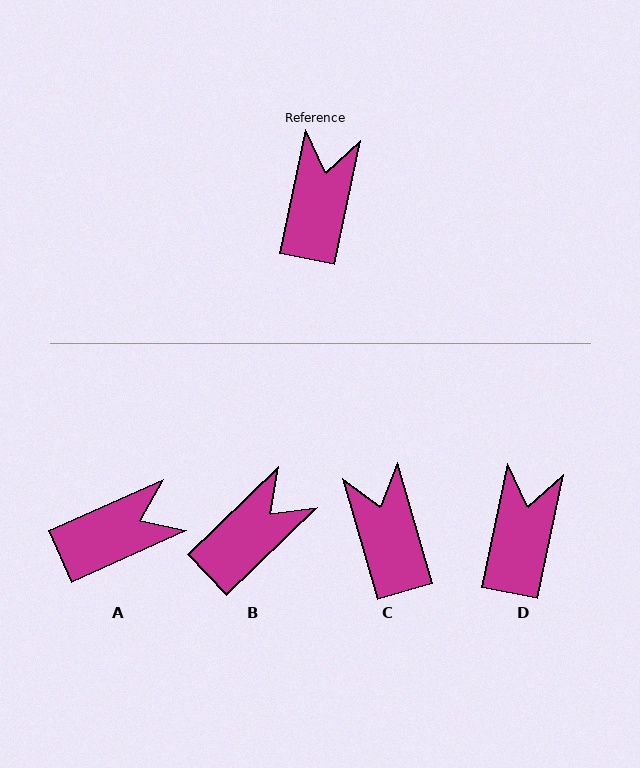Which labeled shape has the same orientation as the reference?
D.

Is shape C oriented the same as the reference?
No, it is off by about 28 degrees.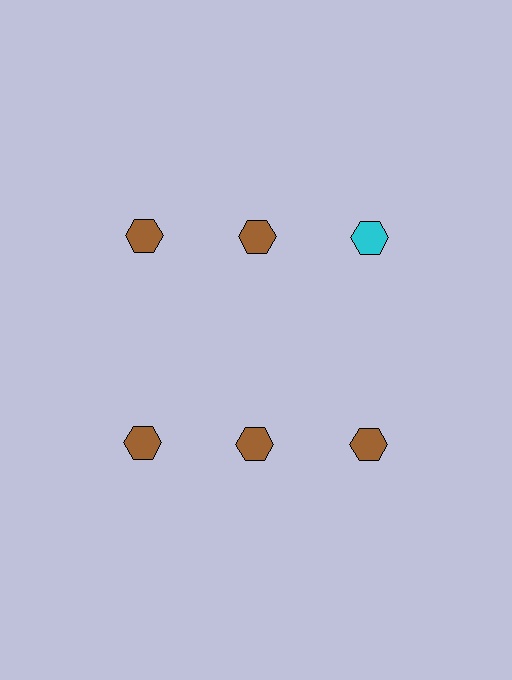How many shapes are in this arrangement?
There are 6 shapes arranged in a grid pattern.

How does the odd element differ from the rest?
It has a different color: cyan instead of brown.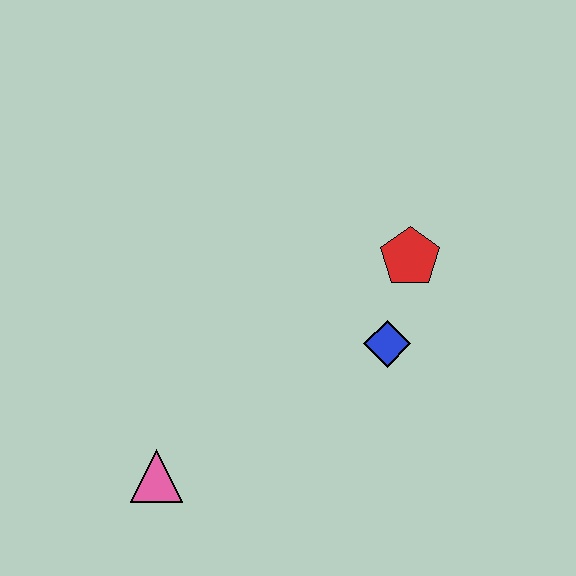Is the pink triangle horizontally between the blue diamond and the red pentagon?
No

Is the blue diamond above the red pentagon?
No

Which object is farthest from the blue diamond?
The pink triangle is farthest from the blue diamond.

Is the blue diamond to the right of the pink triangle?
Yes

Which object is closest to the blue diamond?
The red pentagon is closest to the blue diamond.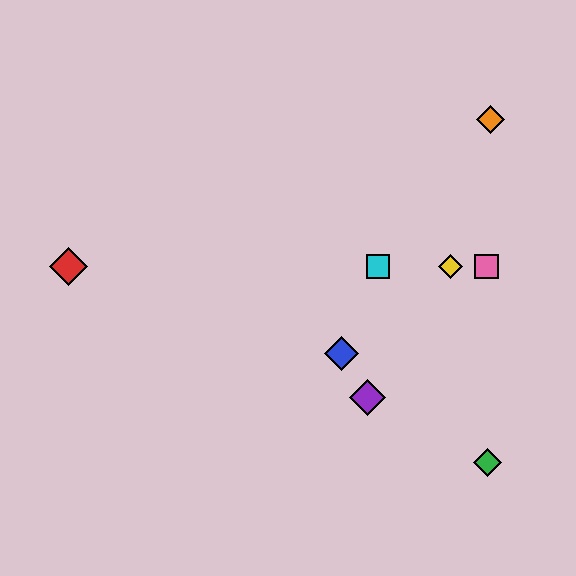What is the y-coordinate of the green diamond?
The green diamond is at y≈463.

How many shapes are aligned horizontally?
4 shapes (the red diamond, the yellow diamond, the cyan square, the pink square) are aligned horizontally.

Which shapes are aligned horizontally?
The red diamond, the yellow diamond, the cyan square, the pink square are aligned horizontally.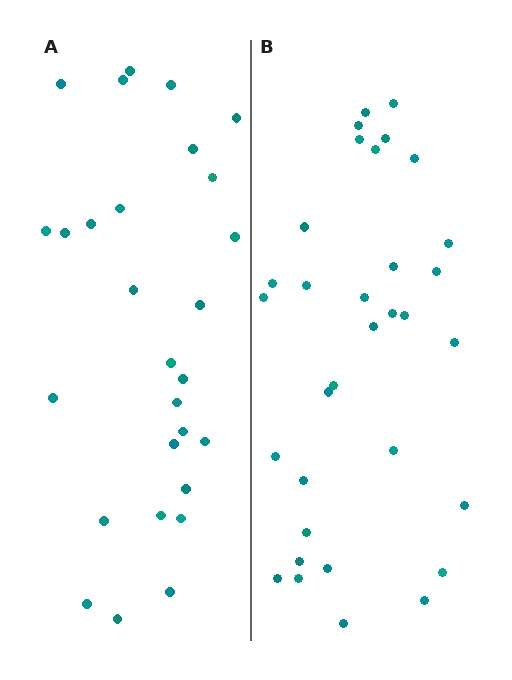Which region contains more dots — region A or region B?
Region B (the right region) has more dots.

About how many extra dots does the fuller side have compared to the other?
Region B has about 5 more dots than region A.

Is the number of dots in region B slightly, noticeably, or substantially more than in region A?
Region B has only slightly more — the two regions are fairly close. The ratio is roughly 1.2 to 1.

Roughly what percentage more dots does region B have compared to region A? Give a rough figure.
About 20% more.